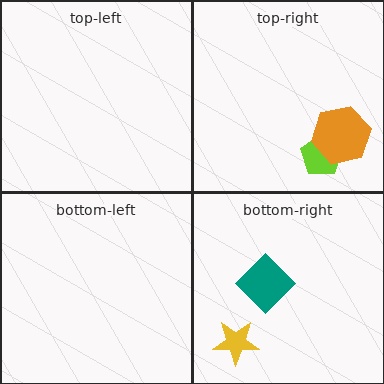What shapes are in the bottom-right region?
The teal diamond, the yellow star.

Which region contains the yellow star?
The bottom-right region.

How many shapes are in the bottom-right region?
2.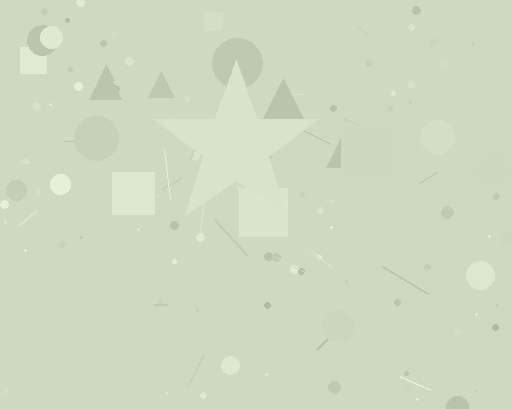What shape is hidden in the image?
A star is hidden in the image.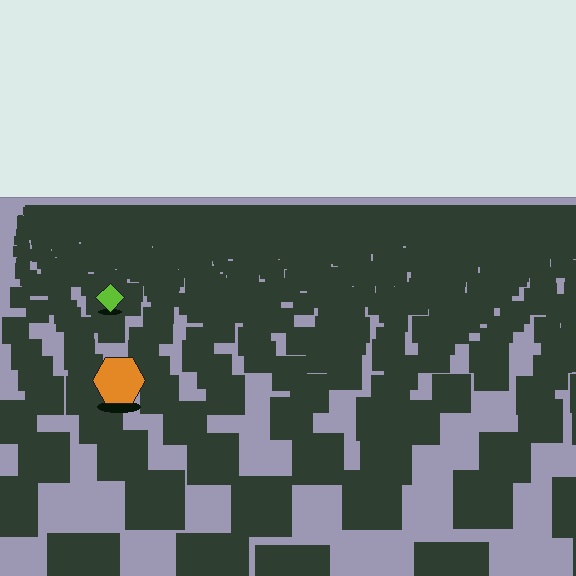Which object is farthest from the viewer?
The lime diamond is farthest from the viewer. It appears smaller and the ground texture around it is denser.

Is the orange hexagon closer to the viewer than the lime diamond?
Yes. The orange hexagon is closer — you can tell from the texture gradient: the ground texture is coarser near it.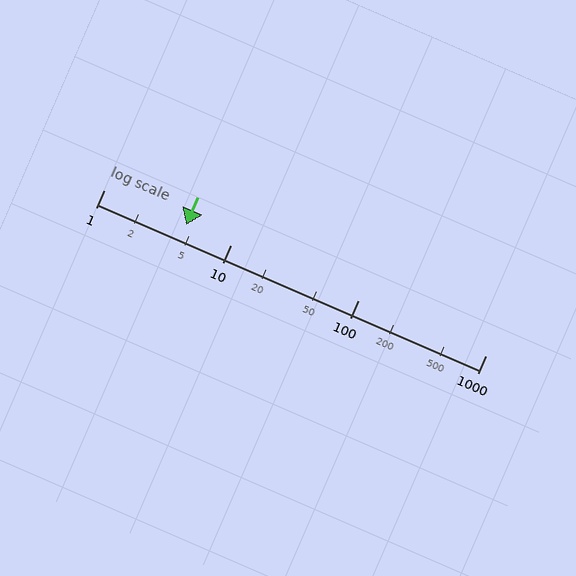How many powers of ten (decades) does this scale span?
The scale spans 3 decades, from 1 to 1000.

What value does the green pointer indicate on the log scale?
The pointer indicates approximately 4.4.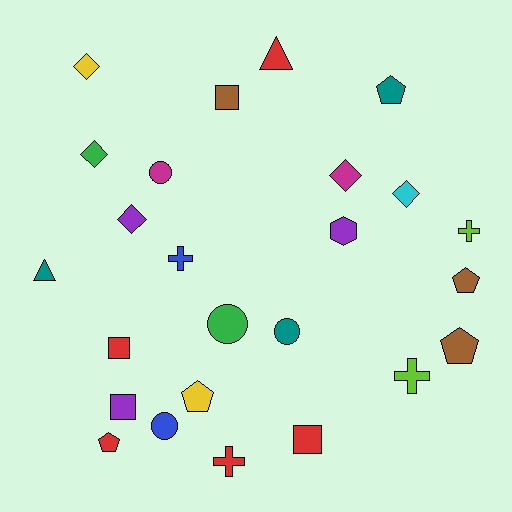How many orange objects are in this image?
There are no orange objects.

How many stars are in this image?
There are no stars.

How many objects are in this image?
There are 25 objects.